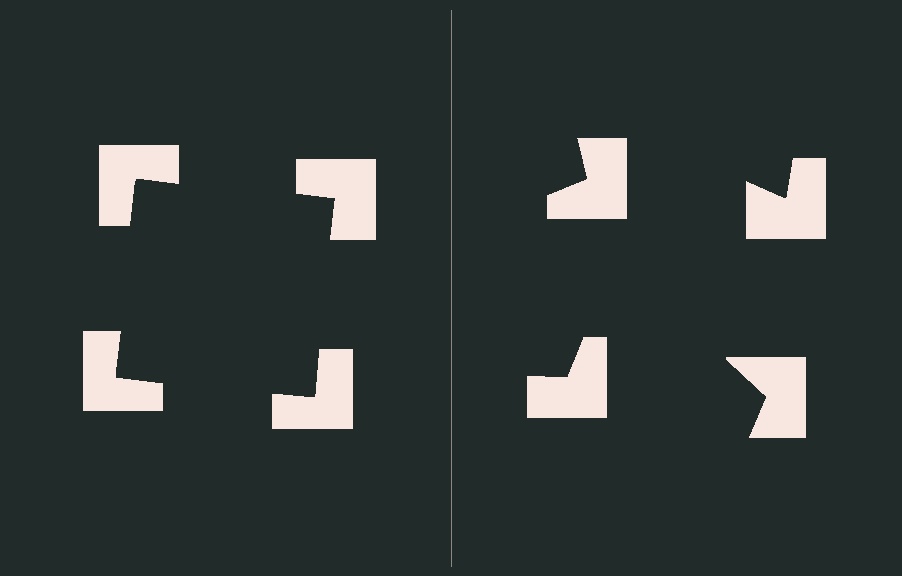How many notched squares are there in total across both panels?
8 — 4 on each side.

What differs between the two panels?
The notched squares are positioned identically on both sides; only the wedge orientations differ. On the left they align to a square; on the right they are misaligned.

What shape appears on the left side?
An illusory square.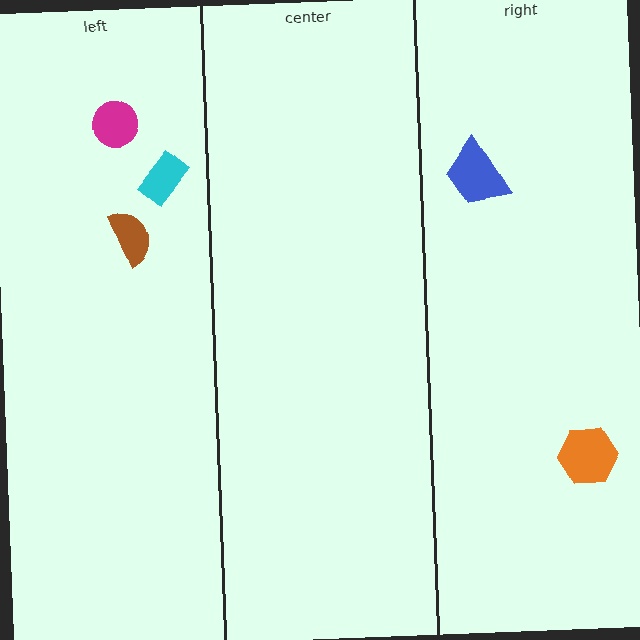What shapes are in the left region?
The brown semicircle, the cyan rectangle, the magenta circle.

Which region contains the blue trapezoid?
The right region.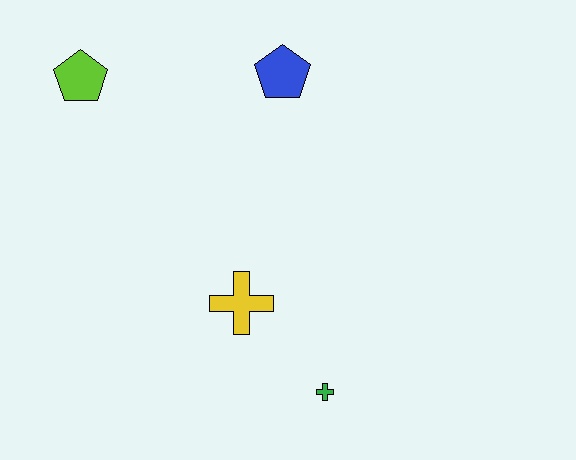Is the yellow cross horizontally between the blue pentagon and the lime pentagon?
Yes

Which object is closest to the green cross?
The yellow cross is closest to the green cross.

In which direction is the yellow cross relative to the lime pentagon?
The yellow cross is below the lime pentagon.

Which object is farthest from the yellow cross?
The lime pentagon is farthest from the yellow cross.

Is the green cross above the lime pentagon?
No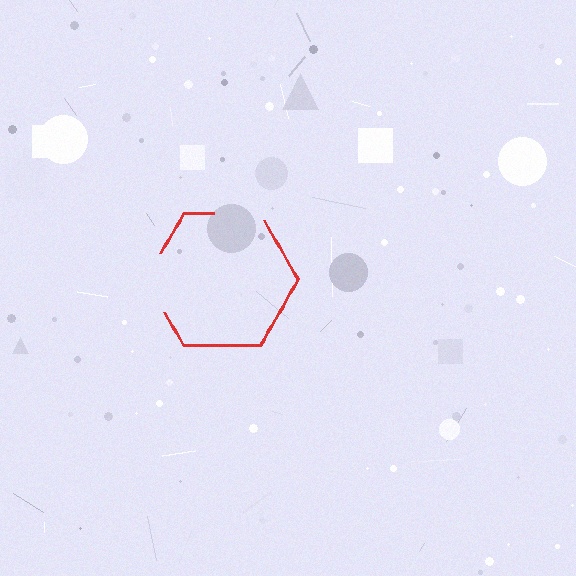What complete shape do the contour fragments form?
The contour fragments form a hexagon.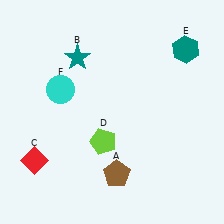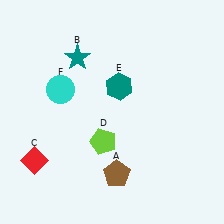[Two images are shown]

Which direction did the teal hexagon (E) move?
The teal hexagon (E) moved left.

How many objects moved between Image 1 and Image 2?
1 object moved between the two images.